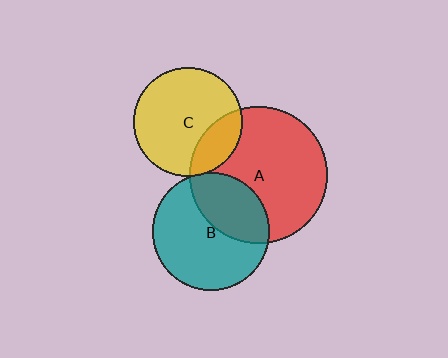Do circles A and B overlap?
Yes.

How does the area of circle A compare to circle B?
Approximately 1.4 times.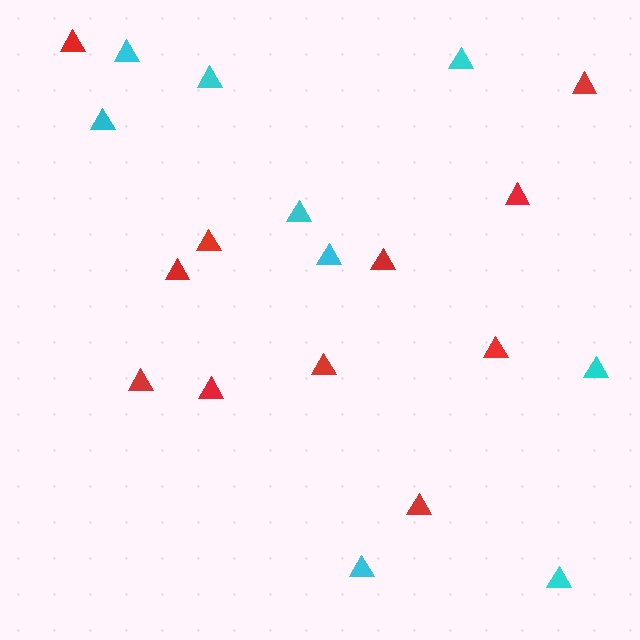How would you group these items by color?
There are 2 groups: one group of red triangles (11) and one group of cyan triangles (9).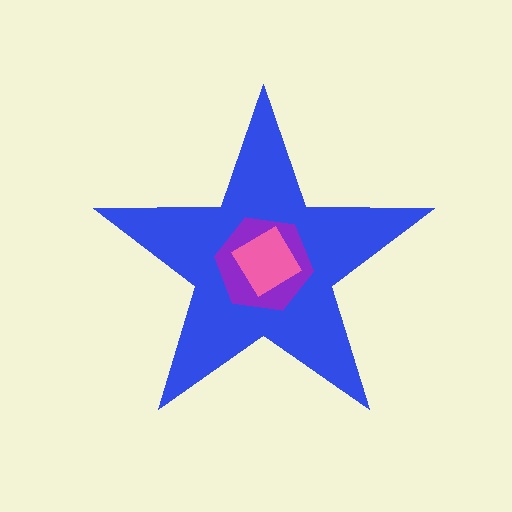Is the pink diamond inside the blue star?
Yes.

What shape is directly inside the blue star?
The purple hexagon.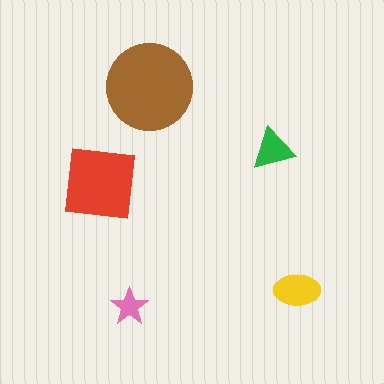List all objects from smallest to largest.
The pink star, the green triangle, the yellow ellipse, the red square, the brown circle.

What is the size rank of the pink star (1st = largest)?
5th.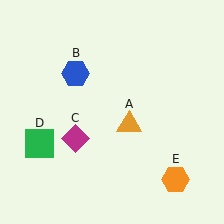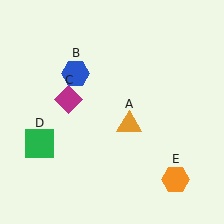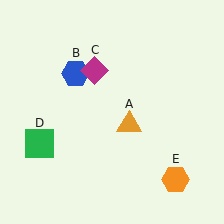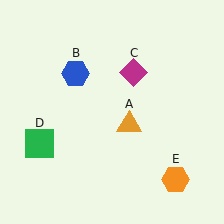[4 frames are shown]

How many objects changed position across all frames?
1 object changed position: magenta diamond (object C).